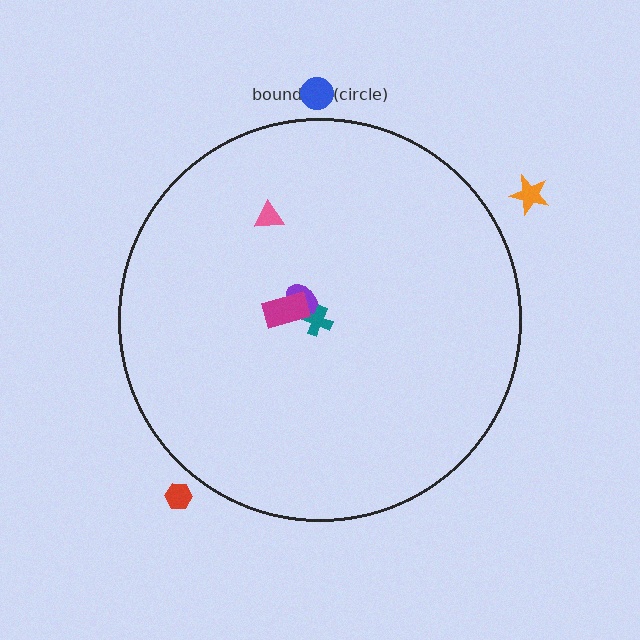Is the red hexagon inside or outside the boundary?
Outside.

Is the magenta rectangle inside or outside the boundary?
Inside.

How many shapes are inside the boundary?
4 inside, 3 outside.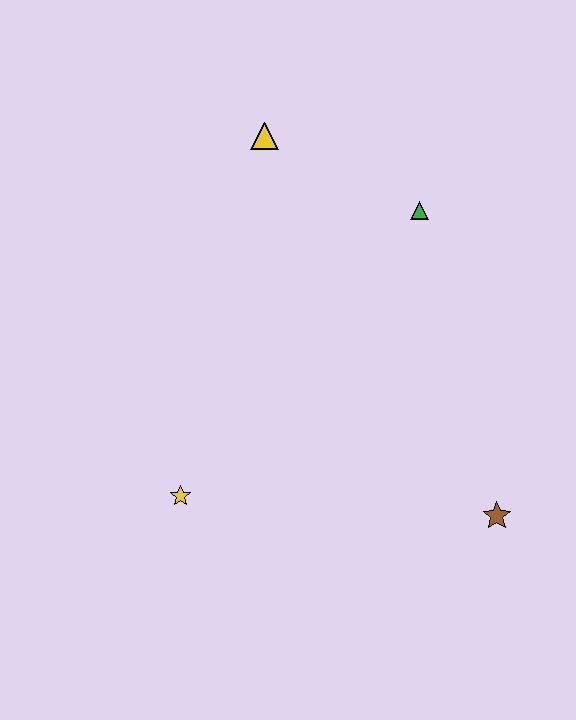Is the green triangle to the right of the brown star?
No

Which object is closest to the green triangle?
The yellow triangle is closest to the green triangle.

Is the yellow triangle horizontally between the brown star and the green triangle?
No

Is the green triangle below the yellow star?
No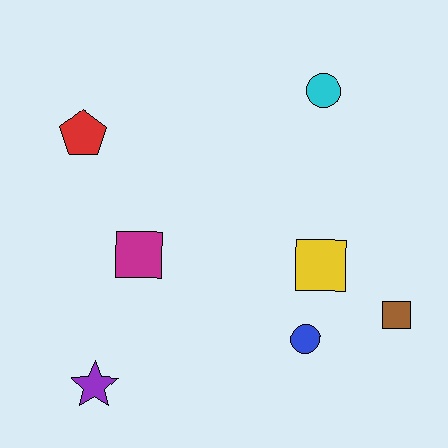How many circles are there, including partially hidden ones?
There are 2 circles.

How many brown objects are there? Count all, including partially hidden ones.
There is 1 brown object.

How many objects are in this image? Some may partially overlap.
There are 7 objects.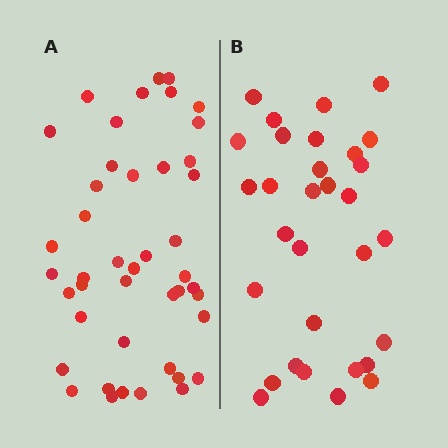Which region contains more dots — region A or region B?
Region A (the left region) has more dots.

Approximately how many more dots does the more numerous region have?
Region A has approximately 15 more dots than region B.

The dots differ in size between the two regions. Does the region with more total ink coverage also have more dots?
No. Region B has more total ink coverage because its dots are larger, but region A actually contains more individual dots. Total area can be misleading — the number of items is what matters here.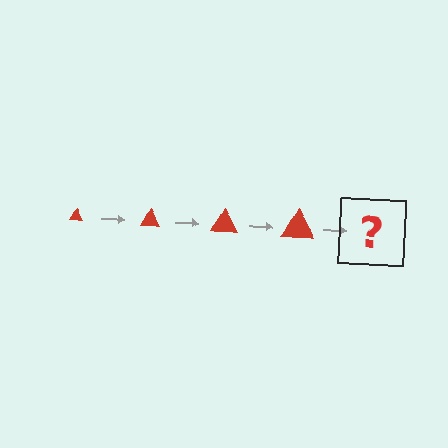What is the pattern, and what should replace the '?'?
The pattern is that the triangle gets progressively larger each step. The '?' should be a red triangle, larger than the previous one.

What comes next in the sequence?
The next element should be a red triangle, larger than the previous one.